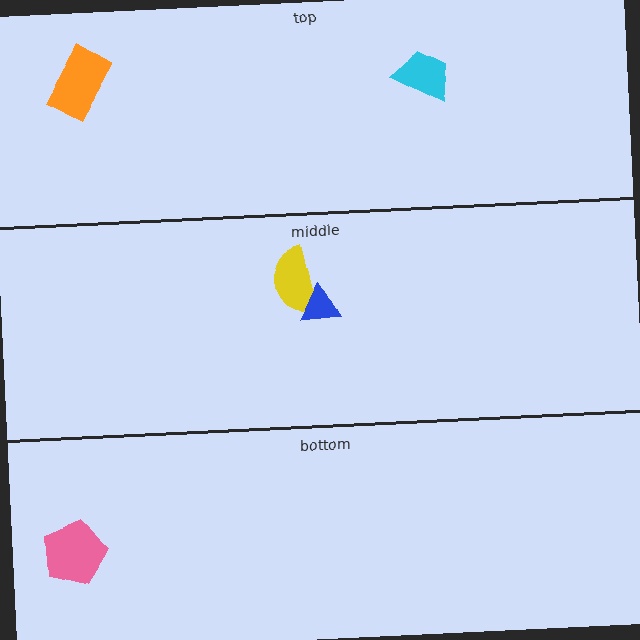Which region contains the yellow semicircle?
The middle region.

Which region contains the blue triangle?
The middle region.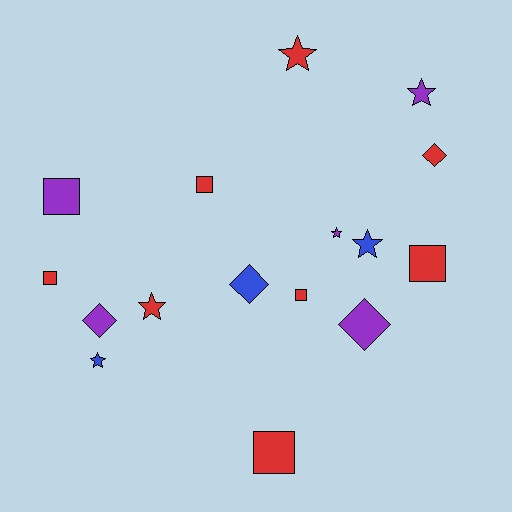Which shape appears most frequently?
Square, with 6 objects.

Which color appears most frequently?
Red, with 8 objects.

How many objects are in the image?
There are 16 objects.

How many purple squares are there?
There is 1 purple square.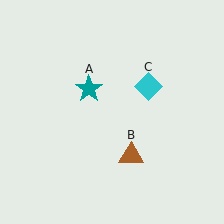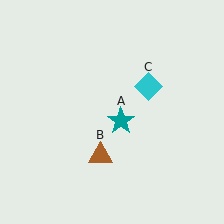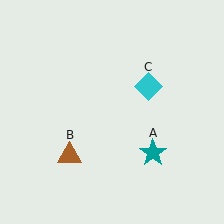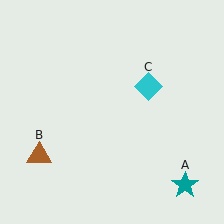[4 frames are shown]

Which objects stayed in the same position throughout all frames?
Cyan diamond (object C) remained stationary.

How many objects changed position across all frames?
2 objects changed position: teal star (object A), brown triangle (object B).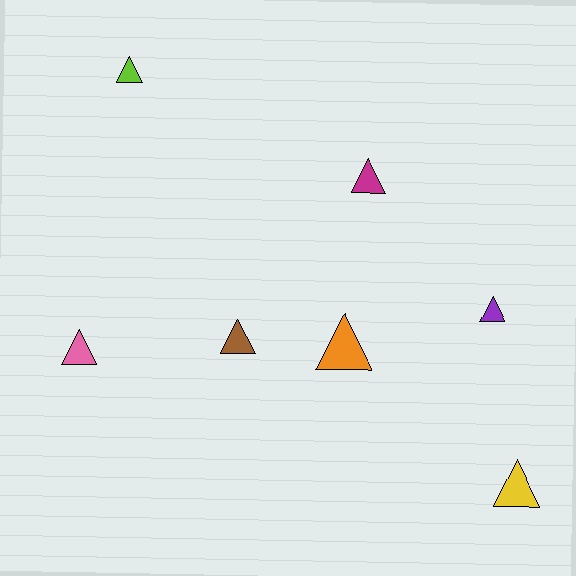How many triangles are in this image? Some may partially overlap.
There are 7 triangles.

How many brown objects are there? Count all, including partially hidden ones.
There is 1 brown object.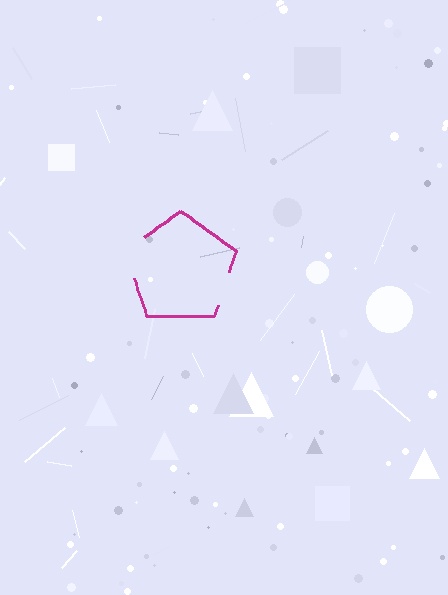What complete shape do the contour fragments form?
The contour fragments form a pentagon.